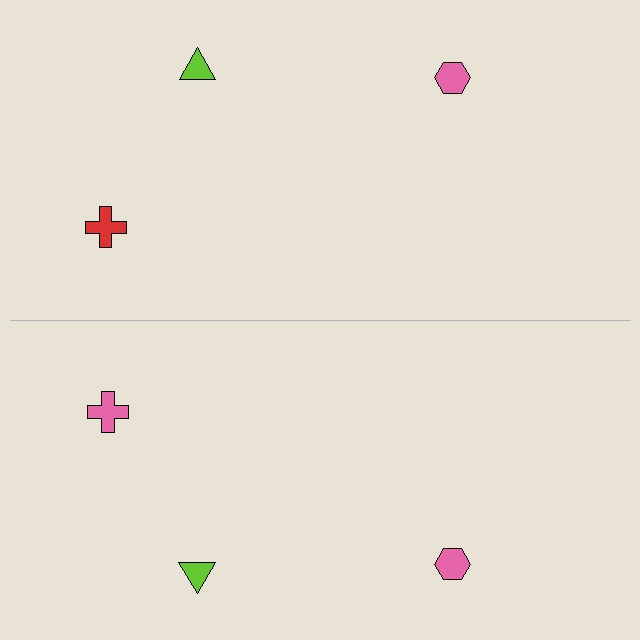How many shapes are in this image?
There are 6 shapes in this image.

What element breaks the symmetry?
The pink cross on the bottom side breaks the symmetry — its mirror counterpart is red.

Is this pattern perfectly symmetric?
No, the pattern is not perfectly symmetric. The pink cross on the bottom side breaks the symmetry — its mirror counterpart is red.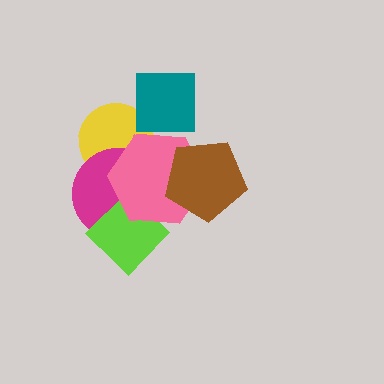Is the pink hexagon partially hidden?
Yes, it is partially covered by another shape.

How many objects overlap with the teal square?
0 objects overlap with the teal square.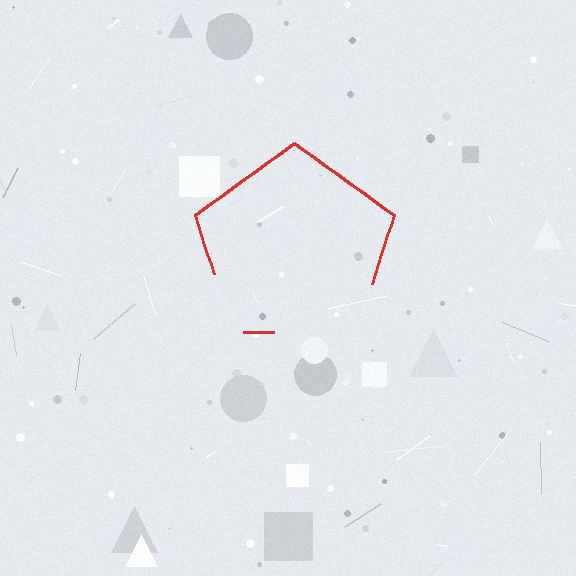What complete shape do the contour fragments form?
The contour fragments form a pentagon.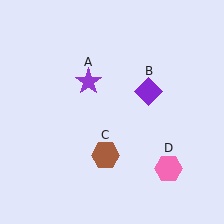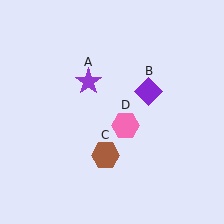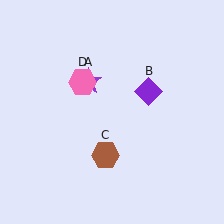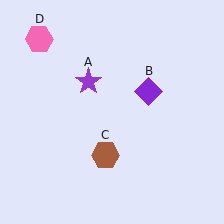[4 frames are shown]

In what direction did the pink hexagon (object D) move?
The pink hexagon (object D) moved up and to the left.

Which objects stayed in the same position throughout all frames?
Purple star (object A) and purple diamond (object B) and brown hexagon (object C) remained stationary.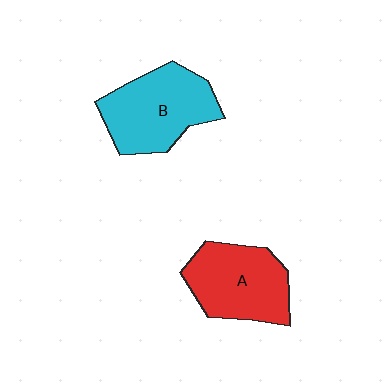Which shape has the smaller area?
Shape A (red).